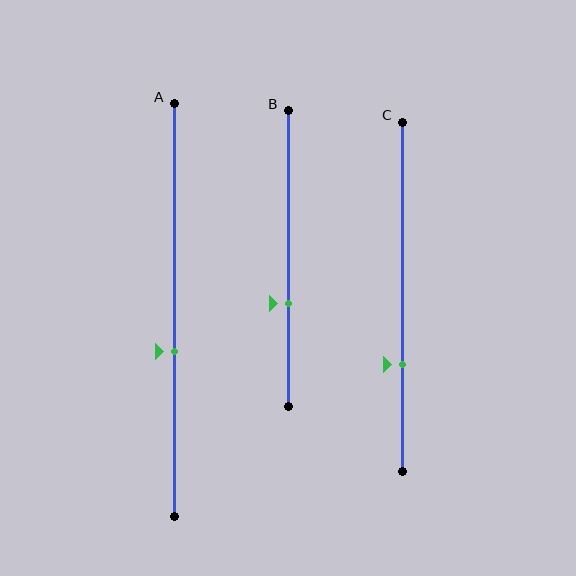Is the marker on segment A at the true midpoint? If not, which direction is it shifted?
No, the marker on segment A is shifted downward by about 10% of the segment length.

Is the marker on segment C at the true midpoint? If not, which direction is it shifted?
No, the marker on segment C is shifted downward by about 20% of the segment length.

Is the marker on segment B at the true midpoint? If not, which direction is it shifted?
No, the marker on segment B is shifted downward by about 15% of the segment length.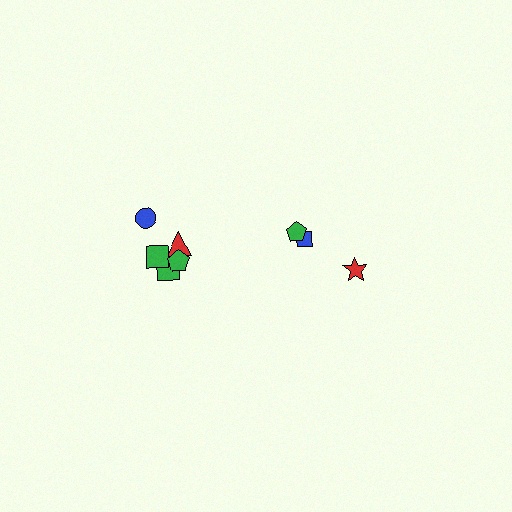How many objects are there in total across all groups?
There are 8 objects.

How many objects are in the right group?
There are 3 objects.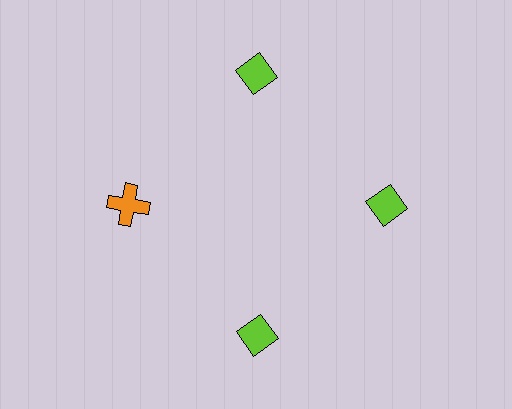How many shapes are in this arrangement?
There are 4 shapes arranged in a ring pattern.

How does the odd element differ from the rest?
It differs in both color (orange instead of lime) and shape (cross instead of diamond).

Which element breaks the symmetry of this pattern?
The orange cross at roughly the 9 o'clock position breaks the symmetry. All other shapes are lime diamonds.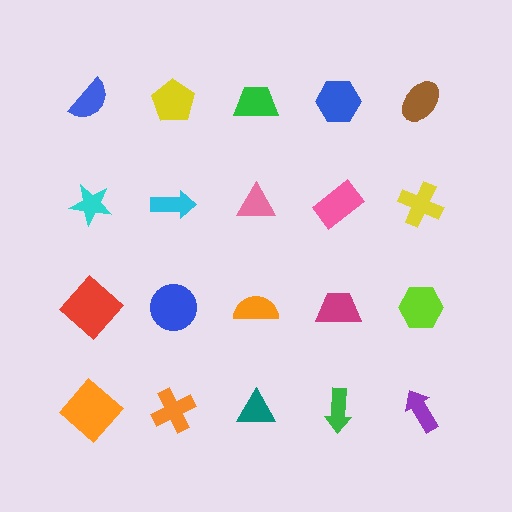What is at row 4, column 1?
An orange diamond.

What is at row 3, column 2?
A blue circle.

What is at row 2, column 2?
A cyan arrow.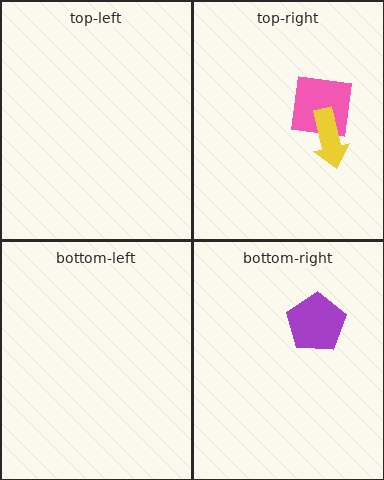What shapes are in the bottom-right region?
The purple pentagon.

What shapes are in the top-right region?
The pink square, the yellow arrow.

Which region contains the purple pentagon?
The bottom-right region.